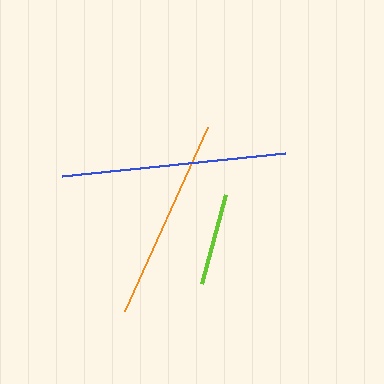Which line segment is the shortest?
The lime line is the shortest at approximately 92 pixels.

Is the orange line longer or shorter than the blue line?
The blue line is longer than the orange line.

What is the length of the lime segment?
The lime segment is approximately 92 pixels long.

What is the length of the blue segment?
The blue segment is approximately 224 pixels long.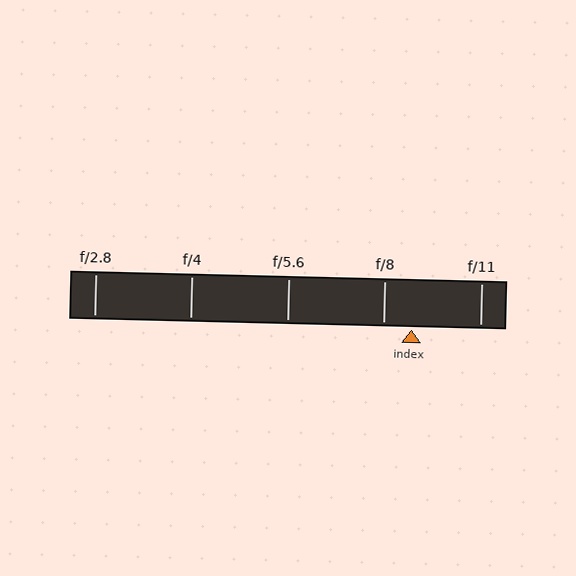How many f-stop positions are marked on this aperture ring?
There are 5 f-stop positions marked.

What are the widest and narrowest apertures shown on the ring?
The widest aperture shown is f/2.8 and the narrowest is f/11.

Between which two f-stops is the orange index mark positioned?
The index mark is between f/8 and f/11.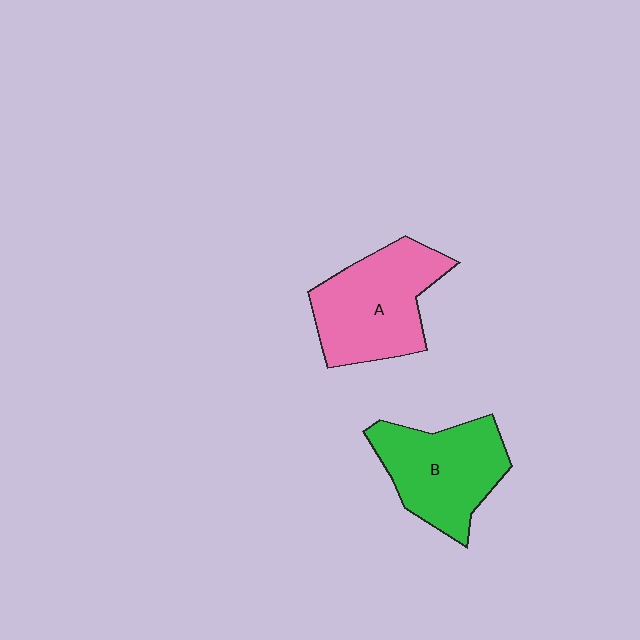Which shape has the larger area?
Shape A (pink).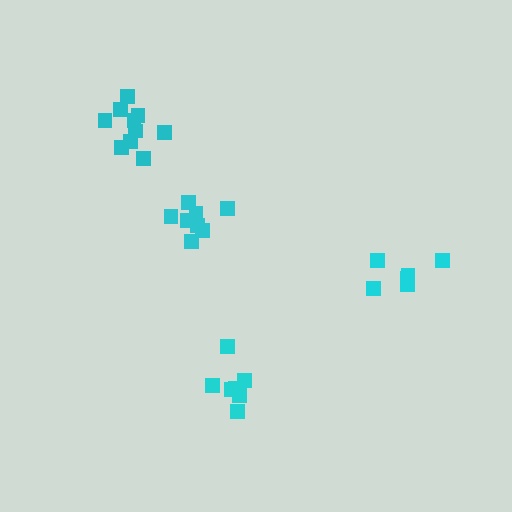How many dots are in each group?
Group 1: 8 dots, Group 2: 6 dots, Group 3: 10 dots, Group 4: 7 dots (31 total).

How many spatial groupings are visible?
There are 4 spatial groupings.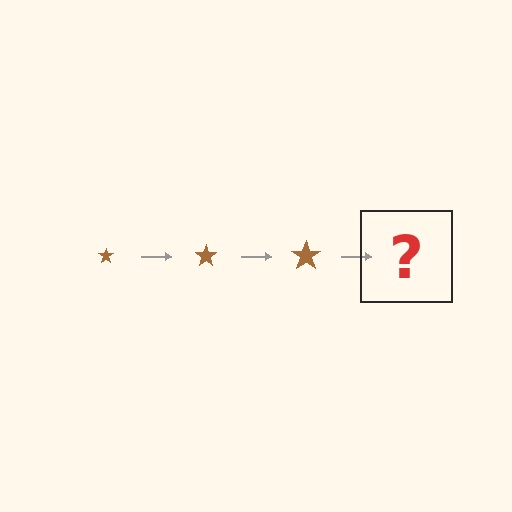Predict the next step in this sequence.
The next step is a brown star, larger than the previous one.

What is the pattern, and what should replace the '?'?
The pattern is that the star gets progressively larger each step. The '?' should be a brown star, larger than the previous one.